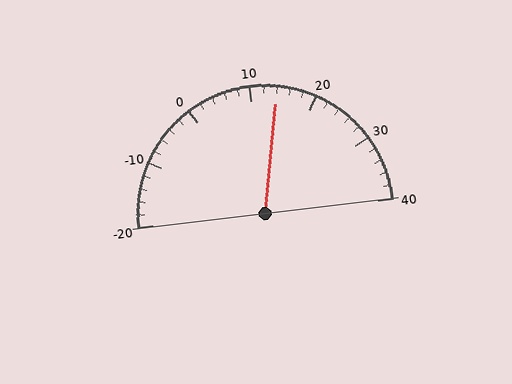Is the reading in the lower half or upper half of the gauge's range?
The reading is in the upper half of the range (-20 to 40).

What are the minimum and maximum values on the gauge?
The gauge ranges from -20 to 40.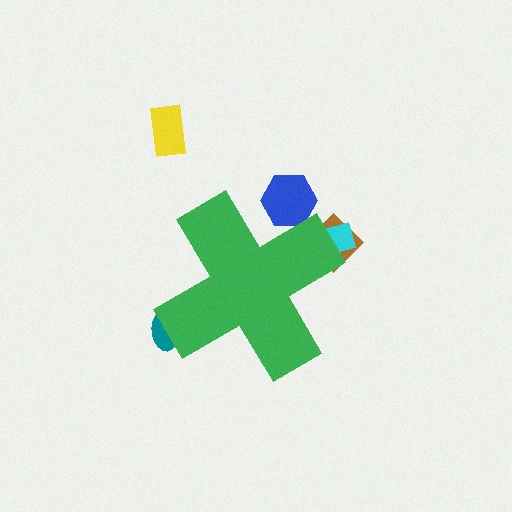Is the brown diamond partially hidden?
Yes, the brown diamond is partially hidden behind the green cross.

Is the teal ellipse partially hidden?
Yes, the teal ellipse is partially hidden behind the green cross.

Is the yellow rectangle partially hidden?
No, the yellow rectangle is fully visible.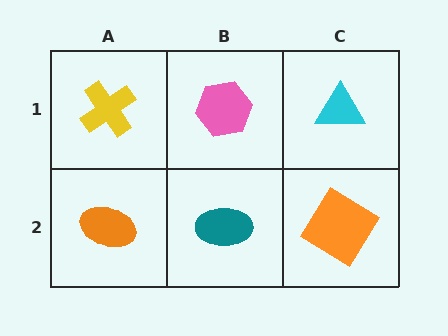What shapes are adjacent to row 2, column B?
A pink hexagon (row 1, column B), an orange ellipse (row 2, column A), an orange diamond (row 2, column C).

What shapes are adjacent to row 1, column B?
A teal ellipse (row 2, column B), a yellow cross (row 1, column A), a cyan triangle (row 1, column C).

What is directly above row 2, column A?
A yellow cross.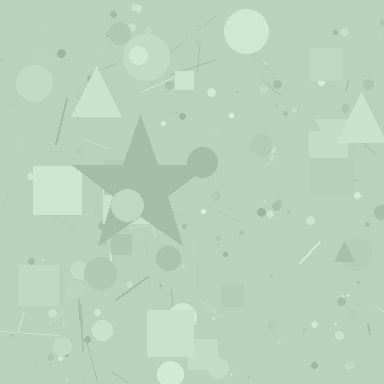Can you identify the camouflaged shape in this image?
The camouflaged shape is a star.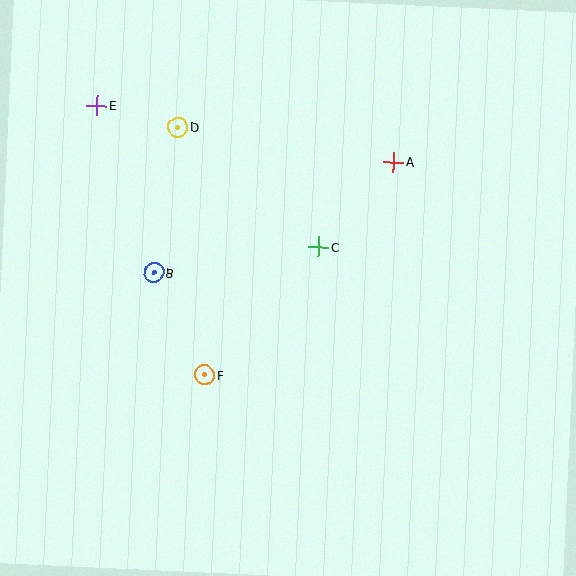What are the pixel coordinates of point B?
Point B is at (154, 273).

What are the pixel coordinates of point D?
Point D is at (178, 127).